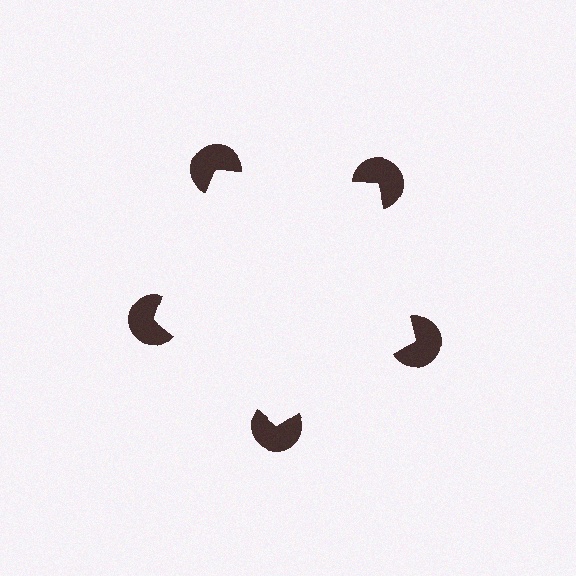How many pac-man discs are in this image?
There are 5 — one at each vertex of the illusory pentagon.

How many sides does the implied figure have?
5 sides.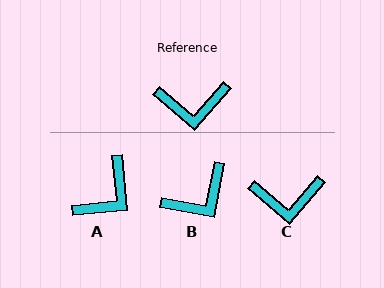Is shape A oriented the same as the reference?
No, it is off by about 46 degrees.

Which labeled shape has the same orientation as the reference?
C.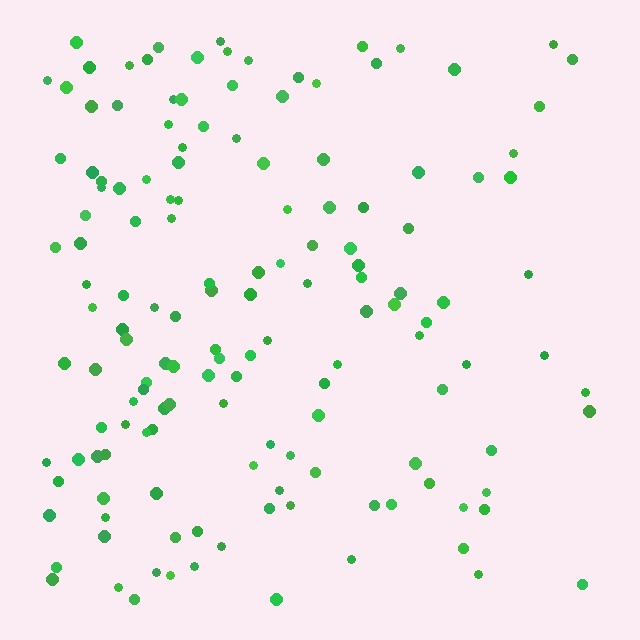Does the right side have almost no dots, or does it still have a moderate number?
Still a moderate number, just noticeably fewer than the left.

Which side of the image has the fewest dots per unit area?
The right.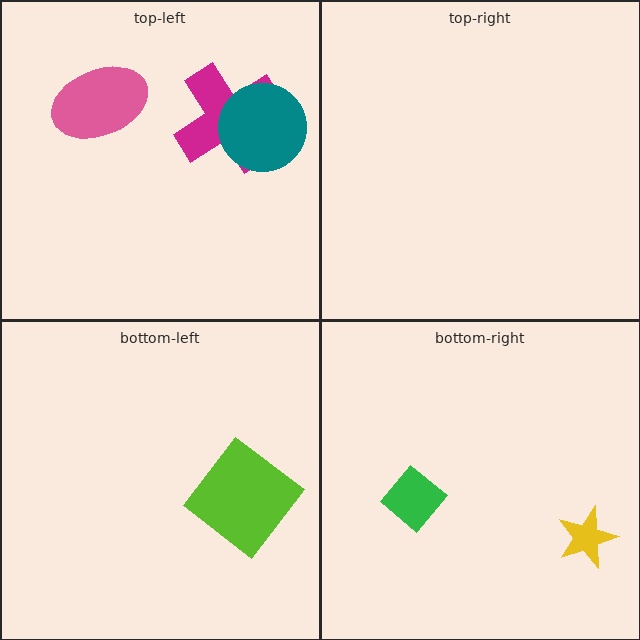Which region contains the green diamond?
The bottom-right region.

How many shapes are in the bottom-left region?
1.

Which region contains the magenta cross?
The top-left region.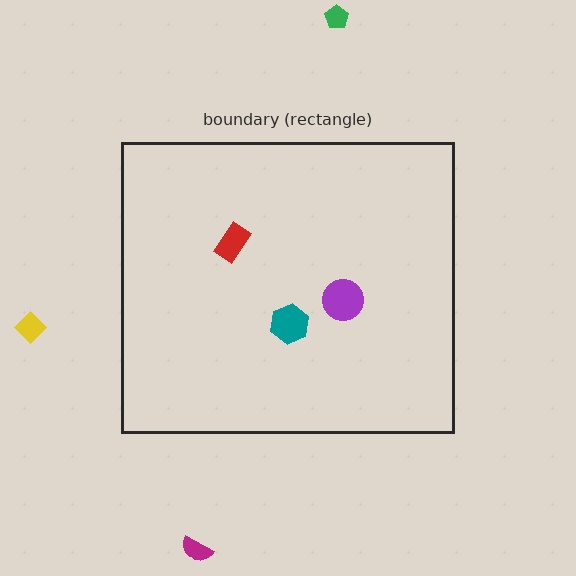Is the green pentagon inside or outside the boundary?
Outside.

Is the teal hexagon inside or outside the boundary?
Inside.